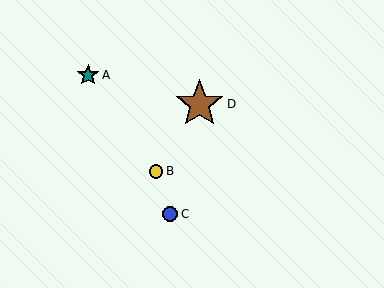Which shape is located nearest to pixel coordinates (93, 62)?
The teal star (labeled A) at (88, 75) is nearest to that location.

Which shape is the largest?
The brown star (labeled D) is the largest.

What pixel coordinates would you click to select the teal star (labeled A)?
Click at (88, 75) to select the teal star A.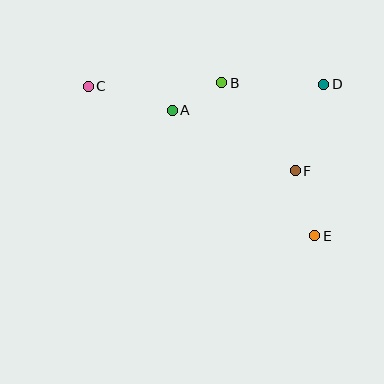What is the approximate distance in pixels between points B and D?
The distance between B and D is approximately 102 pixels.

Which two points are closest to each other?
Points A and B are closest to each other.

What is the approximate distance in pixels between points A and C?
The distance between A and C is approximately 87 pixels.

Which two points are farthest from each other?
Points C and E are farthest from each other.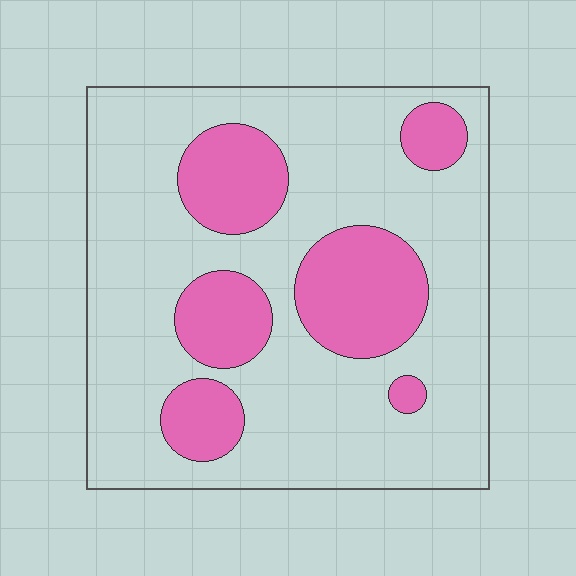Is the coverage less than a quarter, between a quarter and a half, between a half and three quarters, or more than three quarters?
Between a quarter and a half.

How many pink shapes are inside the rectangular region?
6.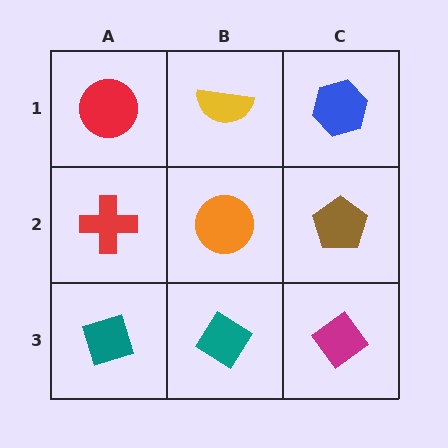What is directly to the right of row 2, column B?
A brown pentagon.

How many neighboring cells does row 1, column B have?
3.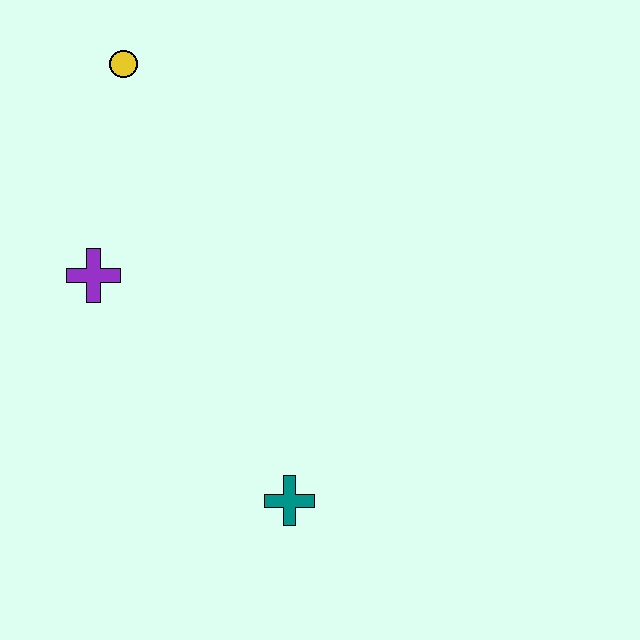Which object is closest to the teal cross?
The purple cross is closest to the teal cross.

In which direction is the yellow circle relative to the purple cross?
The yellow circle is above the purple cross.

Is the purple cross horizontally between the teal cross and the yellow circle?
No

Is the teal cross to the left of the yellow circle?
No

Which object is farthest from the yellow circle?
The teal cross is farthest from the yellow circle.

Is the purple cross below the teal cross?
No